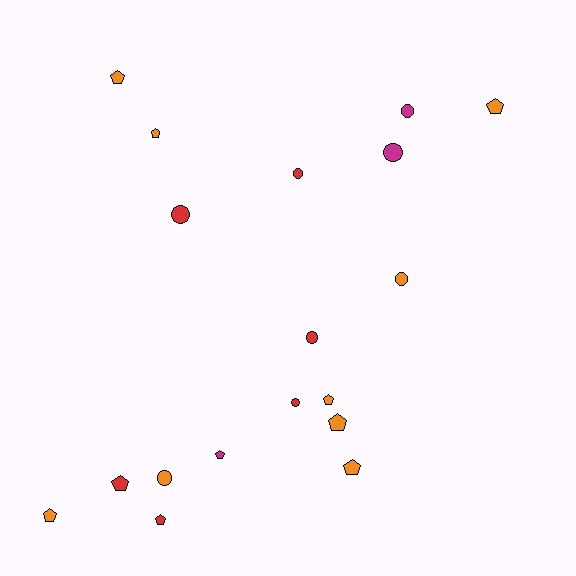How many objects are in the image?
There are 18 objects.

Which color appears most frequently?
Orange, with 9 objects.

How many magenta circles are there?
There are 2 magenta circles.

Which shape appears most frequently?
Pentagon, with 10 objects.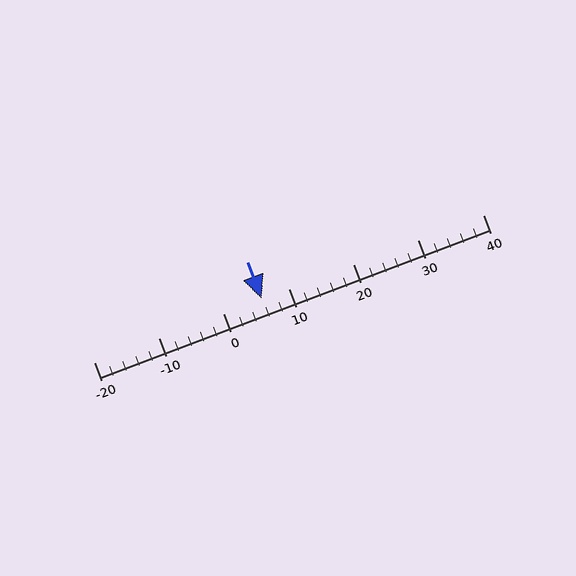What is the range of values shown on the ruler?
The ruler shows values from -20 to 40.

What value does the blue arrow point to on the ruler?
The blue arrow points to approximately 6.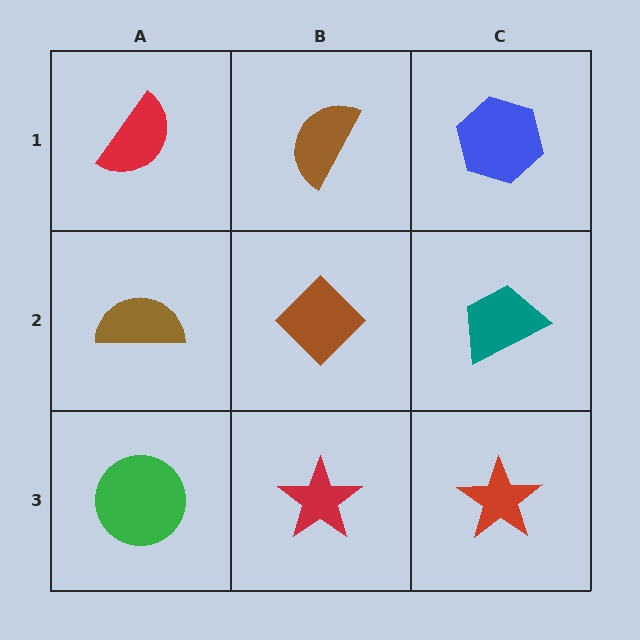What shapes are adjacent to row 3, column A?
A brown semicircle (row 2, column A), a red star (row 3, column B).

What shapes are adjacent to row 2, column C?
A blue hexagon (row 1, column C), a red star (row 3, column C), a brown diamond (row 2, column B).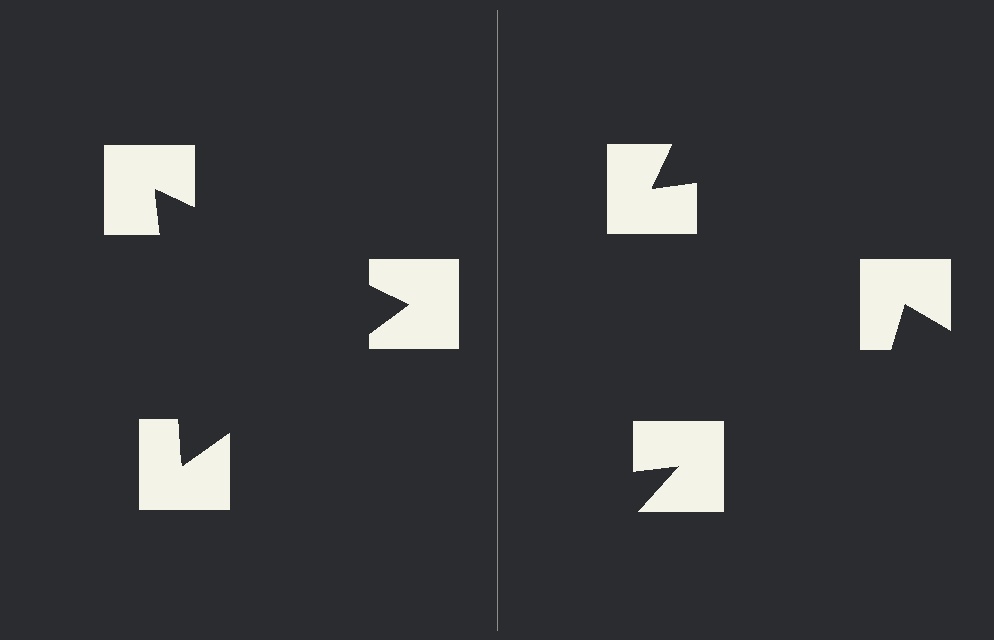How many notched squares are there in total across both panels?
6 — 3 on each side.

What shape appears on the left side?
An illusory triangle.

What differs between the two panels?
The notched squares are positioned identically on both sides; only the wedge orientations differ. On the left they align to a triangle; on the right they are misaligned.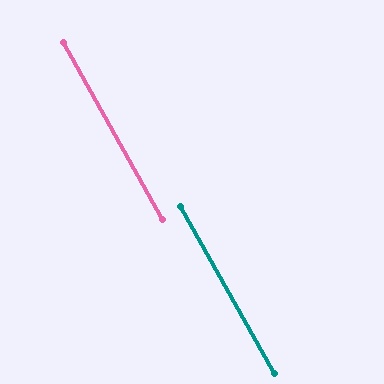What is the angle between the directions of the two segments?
Approximately 0 degrees.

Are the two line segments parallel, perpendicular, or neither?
Parallel — their directions differ by only 0.2°.